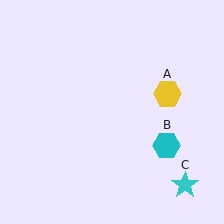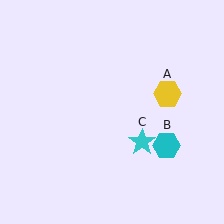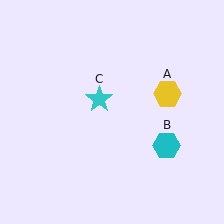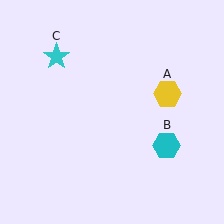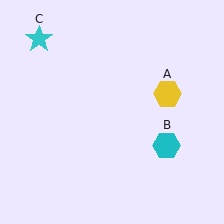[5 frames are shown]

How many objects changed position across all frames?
1 object changed position: cyan star (object C).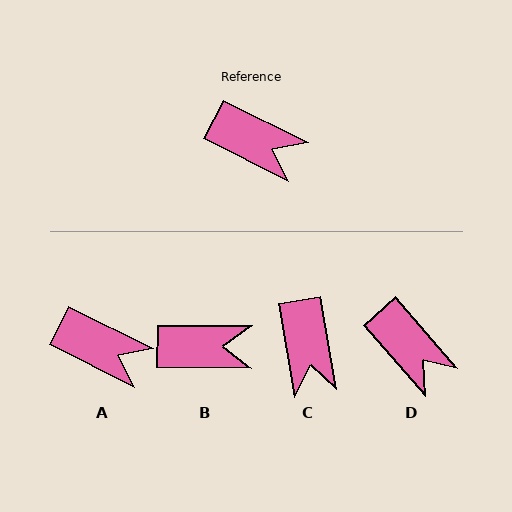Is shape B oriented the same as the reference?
No, it is off by about 26 degrees.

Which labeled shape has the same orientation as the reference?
A.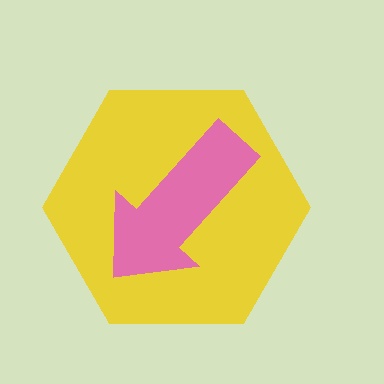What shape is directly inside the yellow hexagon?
The pink arrow.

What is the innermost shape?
The pink arrow.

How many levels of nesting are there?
2.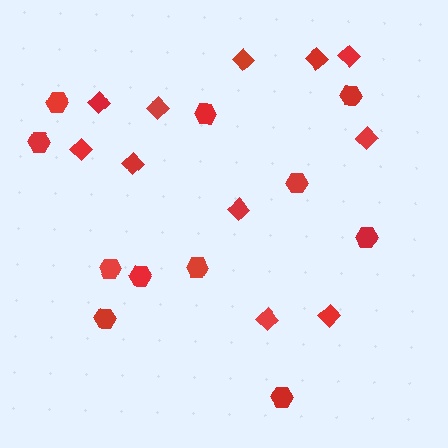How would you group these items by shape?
There are 2 groups: one group of diamonds (11) and one group of hexagons (11).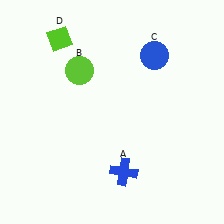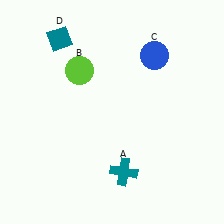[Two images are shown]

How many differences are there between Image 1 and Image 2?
There are 2 differences between the two images.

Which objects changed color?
A changed from blue to teal. D changed from lime to teal.